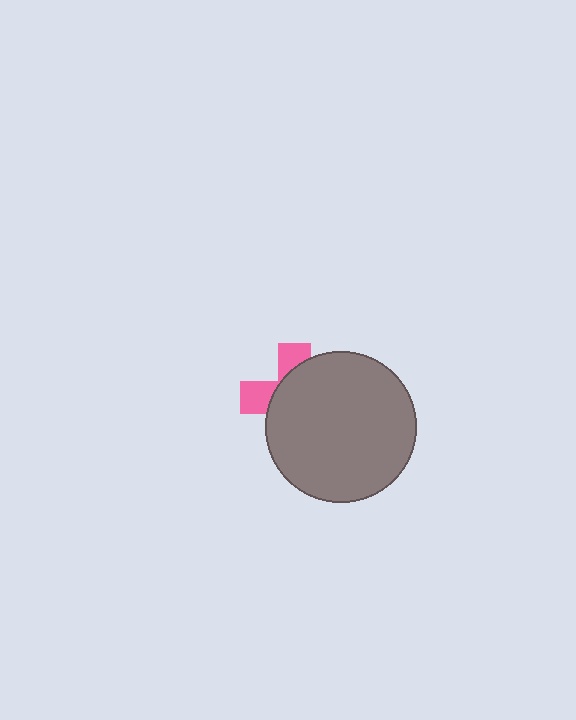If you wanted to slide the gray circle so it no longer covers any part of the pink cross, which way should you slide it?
Slide it right — that is the most direct way to separate the two shapes.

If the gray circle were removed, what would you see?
You would see the complete pink cross.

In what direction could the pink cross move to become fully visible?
The pink cross could move left. That would shift it out from behind the gray circle entirely.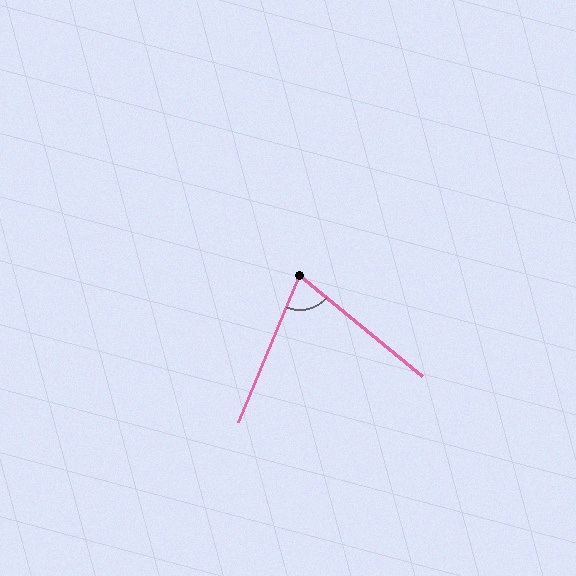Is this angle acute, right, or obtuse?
It is acute.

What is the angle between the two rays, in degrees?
Approximately 73 degrees.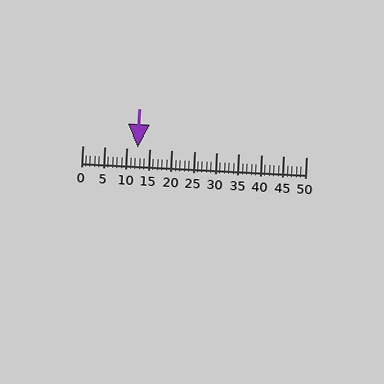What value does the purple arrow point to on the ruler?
The purple arrow points to approximately 12.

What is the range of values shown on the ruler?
The ruler shows values from 0 to 50.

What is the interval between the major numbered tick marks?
The major tick marks are spaced 5 units apart.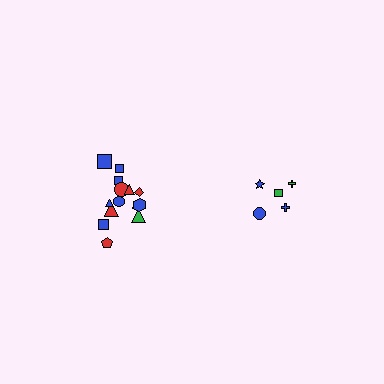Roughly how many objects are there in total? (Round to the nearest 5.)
Roughly 20 objects in total.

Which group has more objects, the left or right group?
The left group.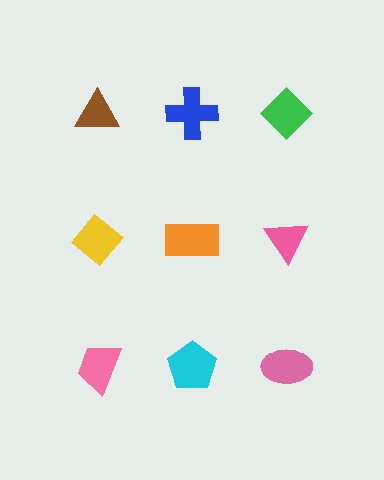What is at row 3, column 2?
A cyan pentagon.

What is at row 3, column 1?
A pink trapezoid.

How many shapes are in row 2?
3 shapes.